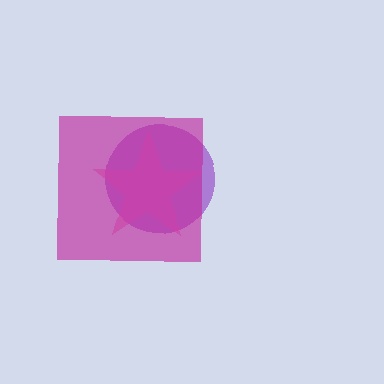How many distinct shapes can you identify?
There are 3 distinct shapes: a purple circle, a pink star, a magenta square.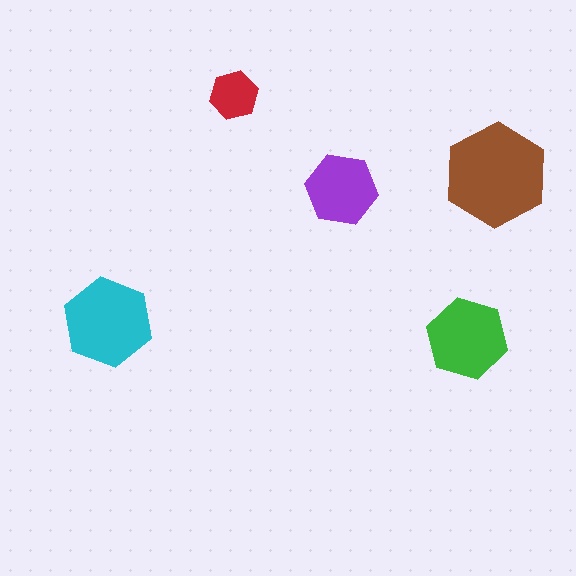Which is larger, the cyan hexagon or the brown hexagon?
The brown one.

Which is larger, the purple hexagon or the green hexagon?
The green one.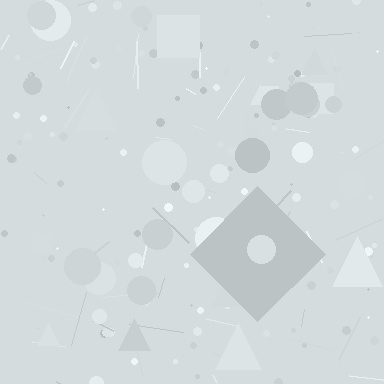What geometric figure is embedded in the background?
A diamond is embedded in the background.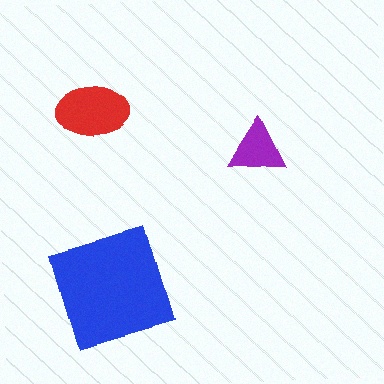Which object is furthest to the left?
The red ellipse is leftmost.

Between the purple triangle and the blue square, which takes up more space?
The blue square.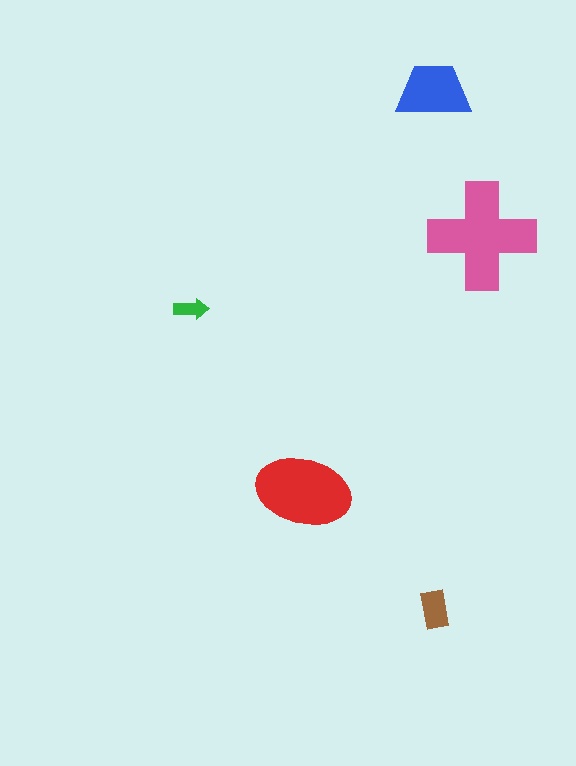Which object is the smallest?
The green arrow.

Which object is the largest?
The pink cross.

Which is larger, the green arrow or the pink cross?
The pink cross.